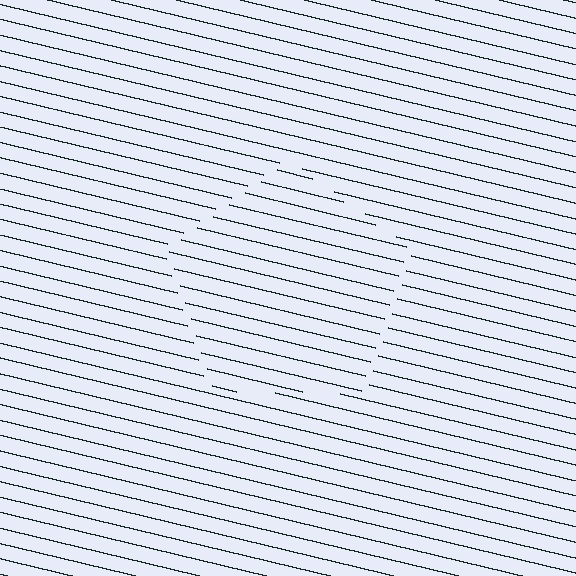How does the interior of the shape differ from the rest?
The interior of the shape contains the same grating, shifted by half a period — the contour is defined by the phase discontinuity where line-ends from the inner and outer gratings abut.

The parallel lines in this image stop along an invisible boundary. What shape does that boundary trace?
An illusory pentagon. The interior of the shape contains the same grating, shifted by half a period — the contour is defined by the phase discontinuity where line-ends from the inner and outer gratings abut.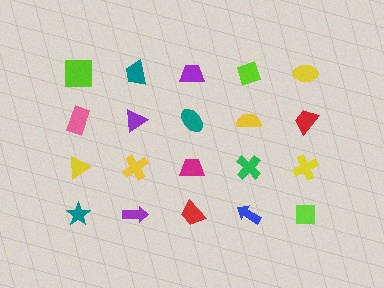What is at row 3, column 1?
A yellow triangle.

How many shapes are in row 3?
5 shapes.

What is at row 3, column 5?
A yellow cross.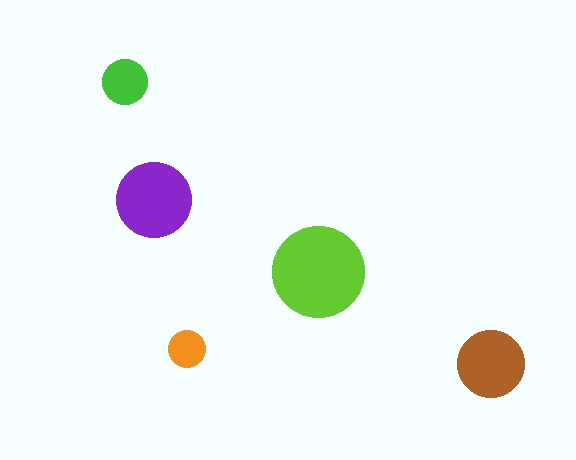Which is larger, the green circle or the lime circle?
The lime one.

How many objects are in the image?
There are 5 objects in the image.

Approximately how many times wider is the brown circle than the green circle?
About 1.5 times wider.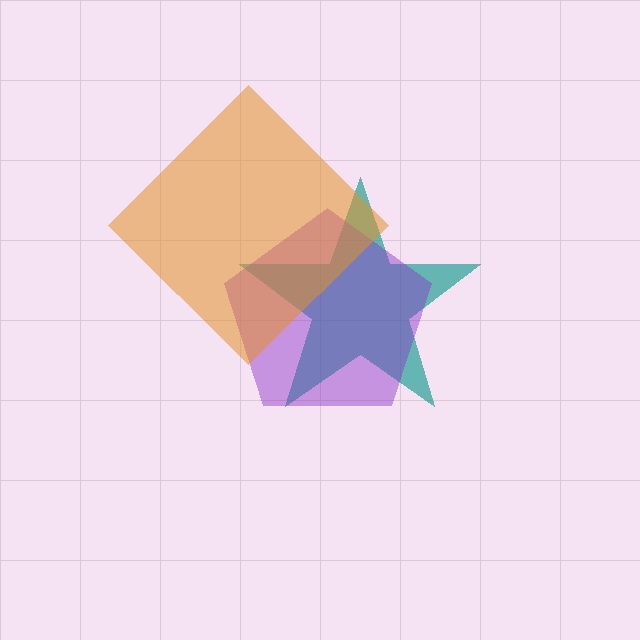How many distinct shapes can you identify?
There are 3 distinct shapes: a teal star, a purple pentagon, an orange diamond.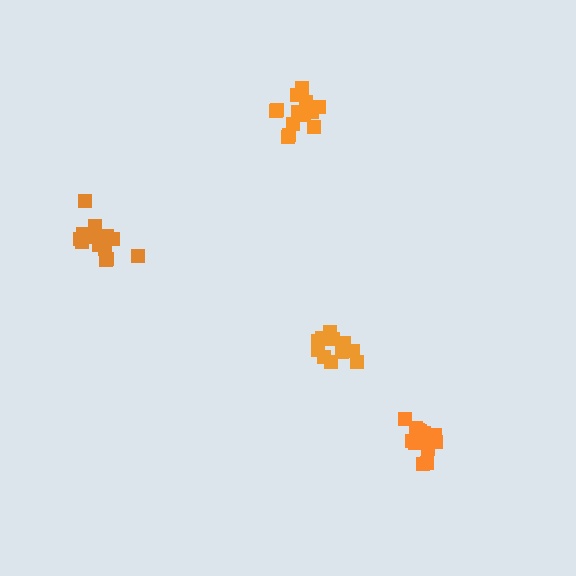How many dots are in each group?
Group 1: 13 dots, Group 2: 17 dots, Group 3: 15 dots, Group 4: 16 dots (61 total).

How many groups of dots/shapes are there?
There are 4 groups.